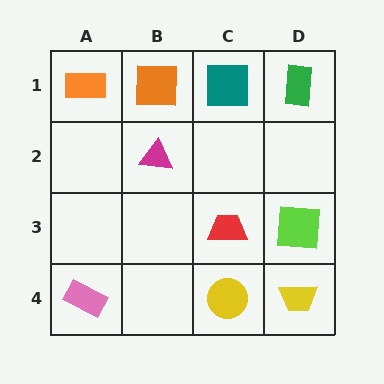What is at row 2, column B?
A magenta triangle.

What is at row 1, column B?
An orange square.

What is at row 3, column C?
A red trapezoid.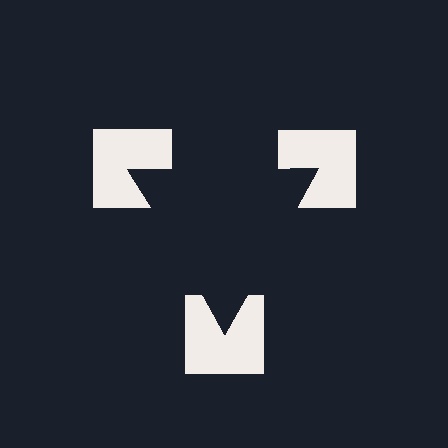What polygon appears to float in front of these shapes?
An illusory triangle — its edges are inferred from the aligned wedge cuts in the notched squares, not physically drawn.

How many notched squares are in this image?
There are 3 — one at each vertex of the illusory triangle.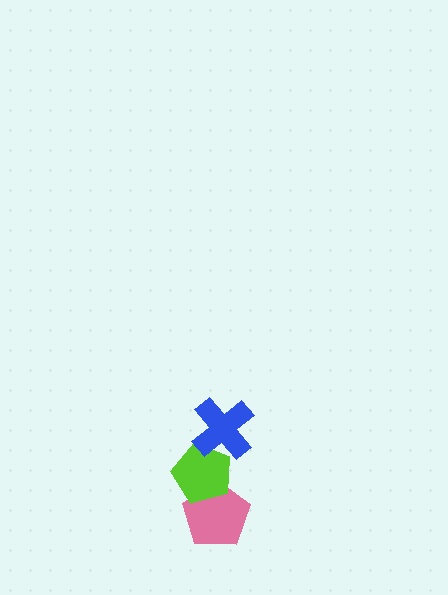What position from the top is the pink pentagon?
The pink pentagon is 3rd from the top.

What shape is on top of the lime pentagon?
The blue cross is on top of the lime pentagon.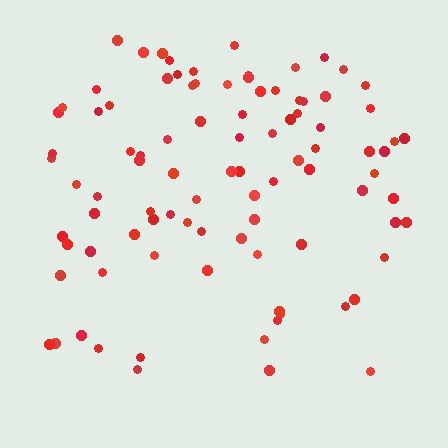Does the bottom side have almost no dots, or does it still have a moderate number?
Still a moderate number, just noticeably fewer than the top.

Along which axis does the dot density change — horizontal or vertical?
Vertical.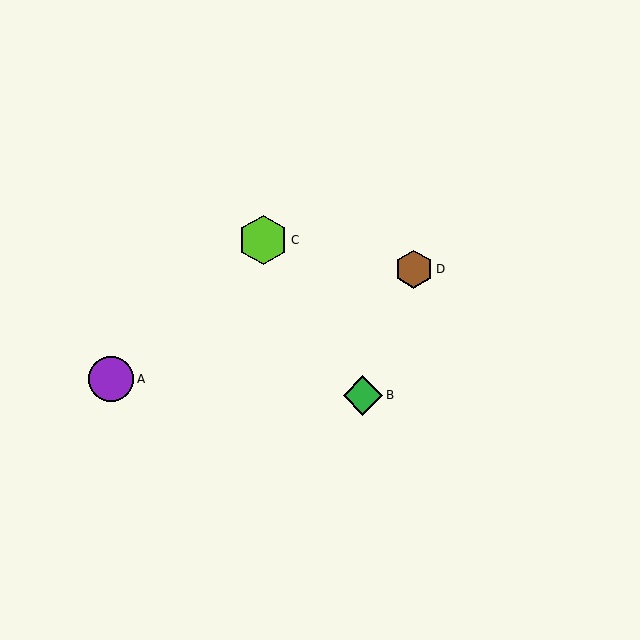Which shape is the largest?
The lime hexagon (labeled C) is the largest.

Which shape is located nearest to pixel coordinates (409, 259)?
The brown hexagon (labeled D) at (414, 269) is nearest to that location.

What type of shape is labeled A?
Shape A is a purple circle.